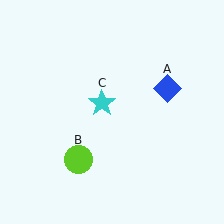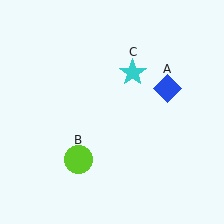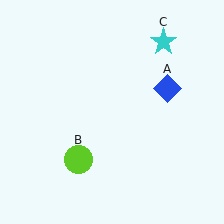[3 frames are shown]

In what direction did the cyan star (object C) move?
The cyan star (object C) moved up and to the right.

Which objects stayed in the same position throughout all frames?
Blue diamond (object A) and lime circle (object B) remained stationary.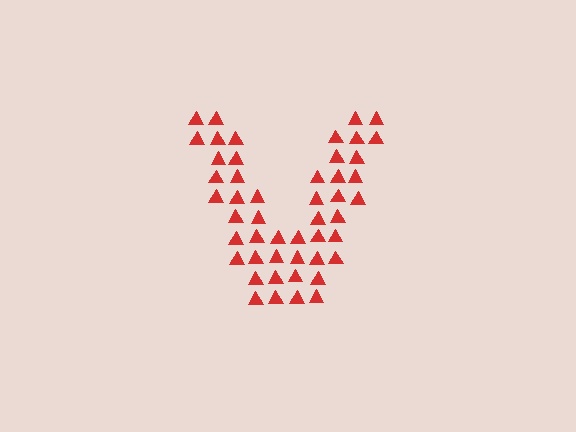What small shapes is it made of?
It is made of small triangles.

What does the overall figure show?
The overall figure shows the letter V.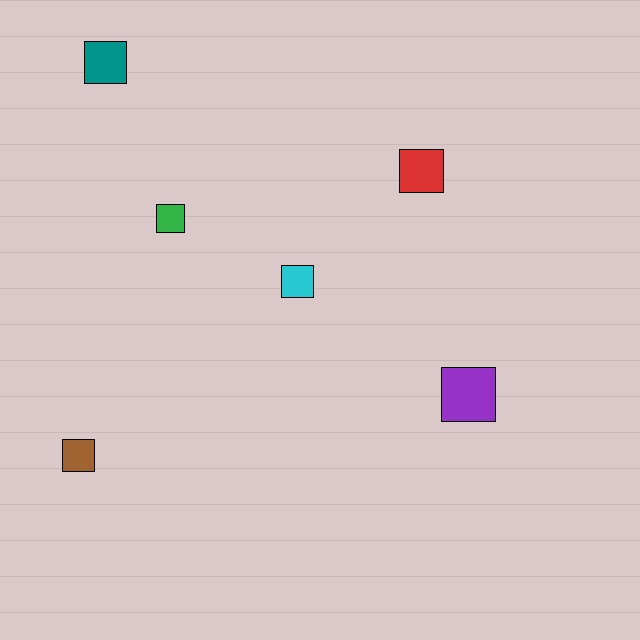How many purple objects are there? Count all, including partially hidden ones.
There is 1 purple object.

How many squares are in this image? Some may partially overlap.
There are 6 squares.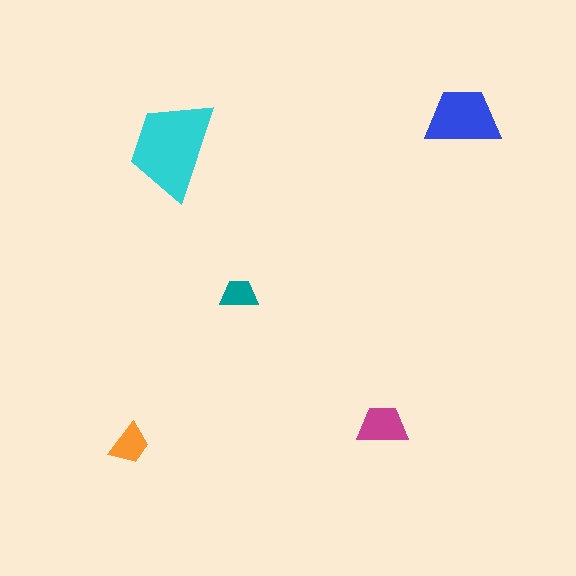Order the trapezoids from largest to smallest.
the cyan one, the blue one, the magenta one, the orange one, the teal one.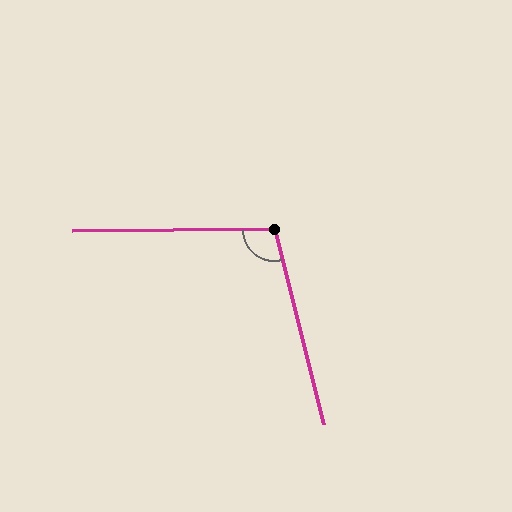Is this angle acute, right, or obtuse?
It is obtuse.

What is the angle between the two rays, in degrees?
Approximately 104 degrees.